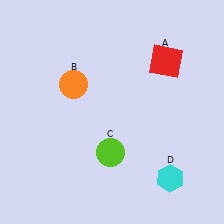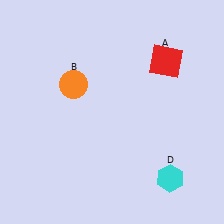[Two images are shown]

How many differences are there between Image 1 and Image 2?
There is 1 difference between the two images.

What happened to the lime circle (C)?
The lime circle (C) was removed in Image 2. It was in the bottom-left area of Image 1.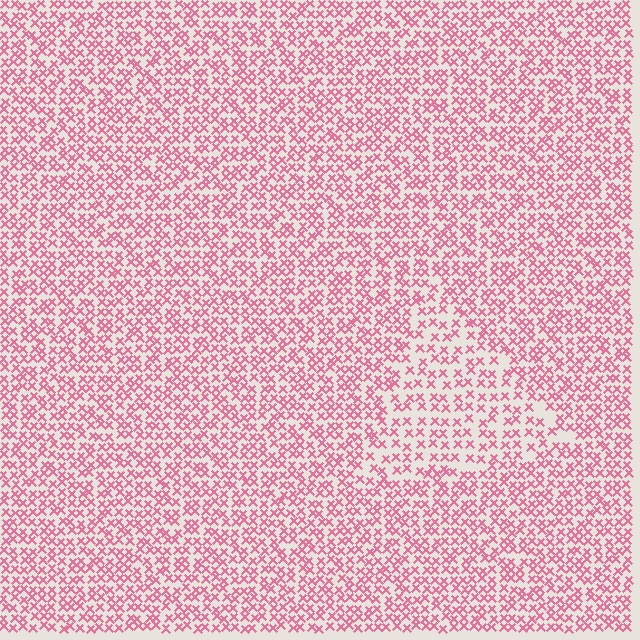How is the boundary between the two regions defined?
The boundary is defined by a change in element density (approximately 1.6x ratio). All elements are the same color, size, and shape.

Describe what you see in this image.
The image contains small pink elements arranged at two different densities. A triangle-shaped region is visible where the elements are less densely packed than the surrounding area.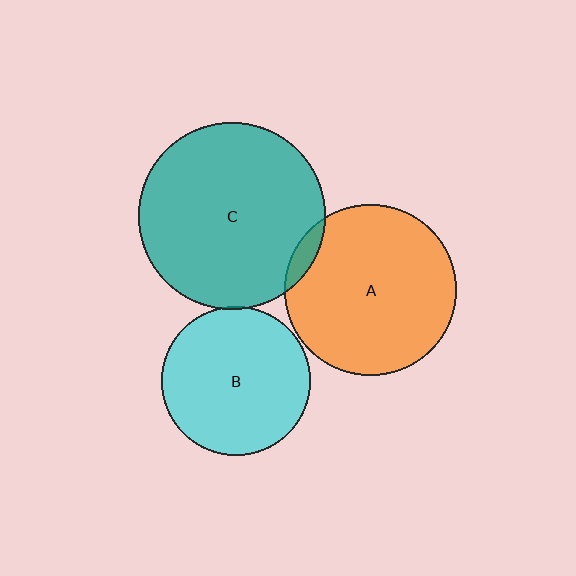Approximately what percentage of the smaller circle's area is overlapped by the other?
Approximately 5%.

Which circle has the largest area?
Circle C (teal).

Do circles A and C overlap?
Yes.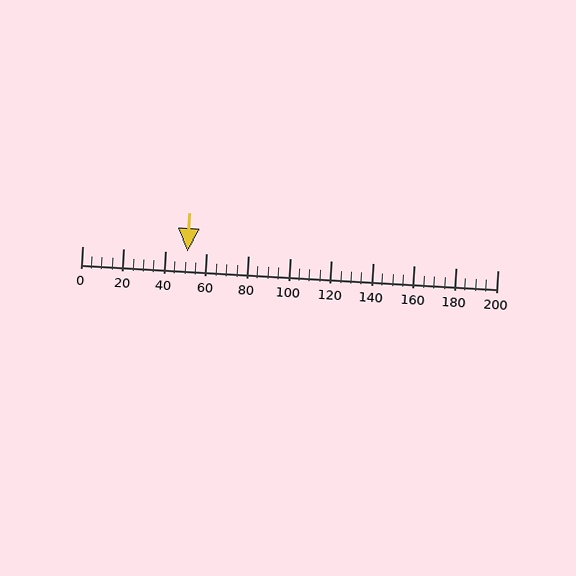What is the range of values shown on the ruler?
The ruler shows values from 0 to 200.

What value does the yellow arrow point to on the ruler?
The yellow arrow points to approximately 51.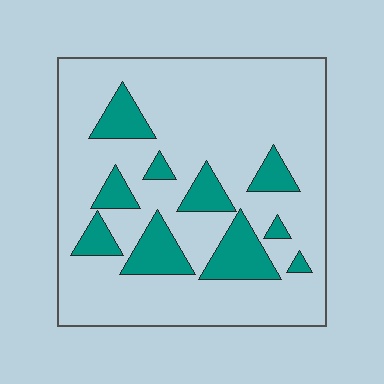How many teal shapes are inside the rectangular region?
10.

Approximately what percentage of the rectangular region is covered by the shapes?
Approximately 20%.